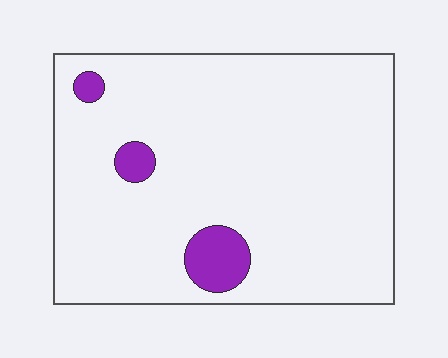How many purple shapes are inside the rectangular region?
3.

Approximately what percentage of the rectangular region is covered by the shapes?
Approximately 5%.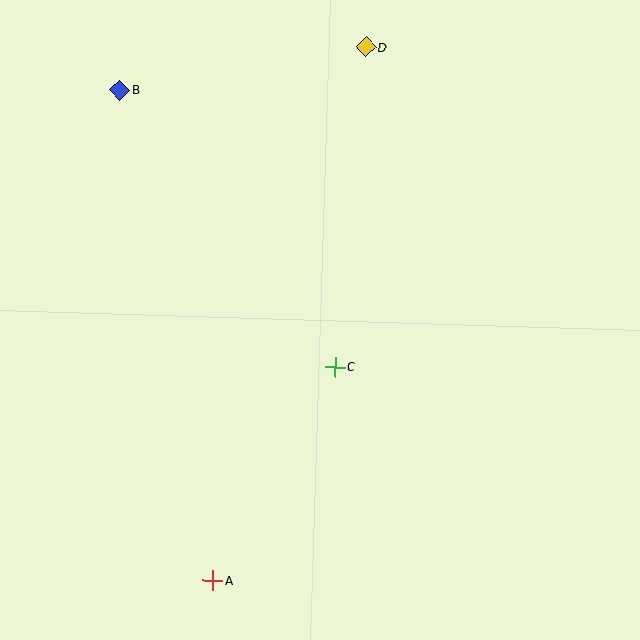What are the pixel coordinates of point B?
Point B is at (120, 90).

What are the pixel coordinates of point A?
Point A is at (212, 580).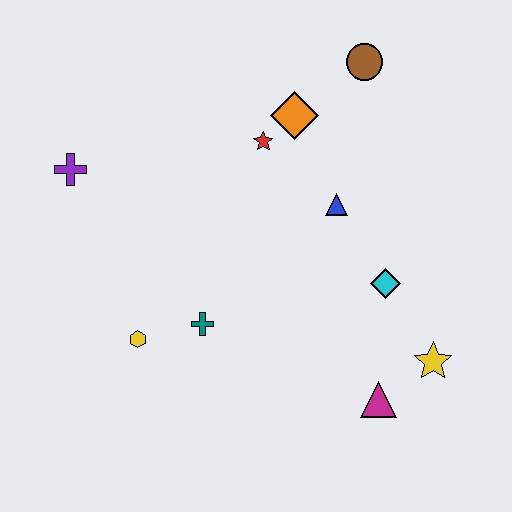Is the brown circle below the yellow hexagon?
No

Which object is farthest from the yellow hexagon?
The brown circle is farthest from the yellow hexagon.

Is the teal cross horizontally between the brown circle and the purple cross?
Yes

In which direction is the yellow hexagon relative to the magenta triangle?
The yellow hexagon is to the left of the magenta triangle.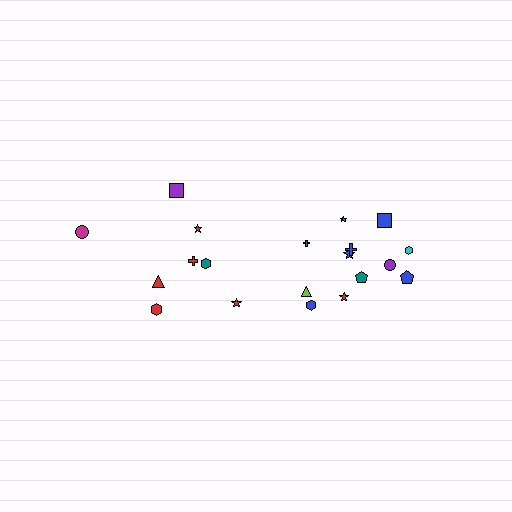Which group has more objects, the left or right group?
The right group.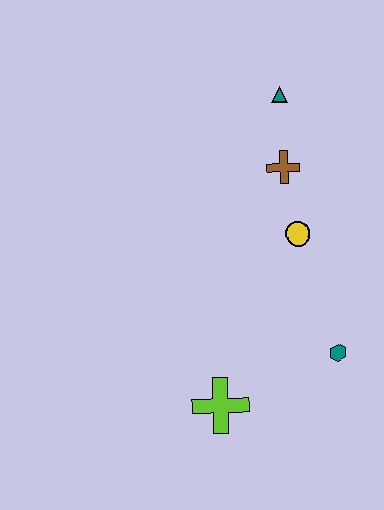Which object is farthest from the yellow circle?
The lime cross is farthest from the yellow circle.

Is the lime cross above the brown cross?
No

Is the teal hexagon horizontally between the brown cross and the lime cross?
No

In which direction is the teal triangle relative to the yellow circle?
The teal triangle is above the yellow circle.